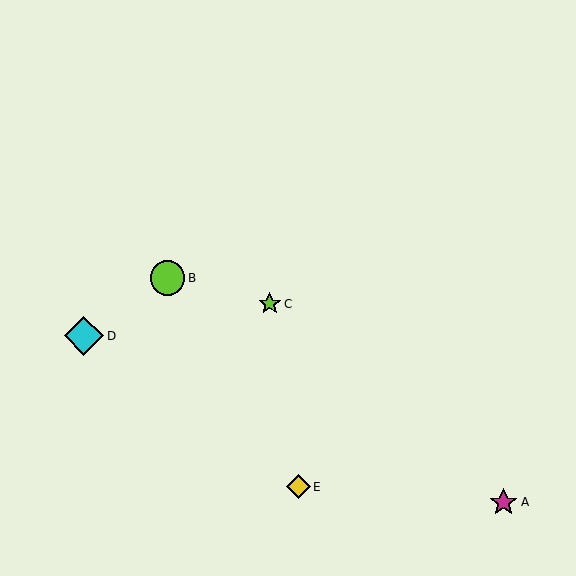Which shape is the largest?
The cyan diamond (labeled D) is the largest.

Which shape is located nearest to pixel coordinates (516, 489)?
The magenta star (labeled A) at (504, 502) is nearest to that location.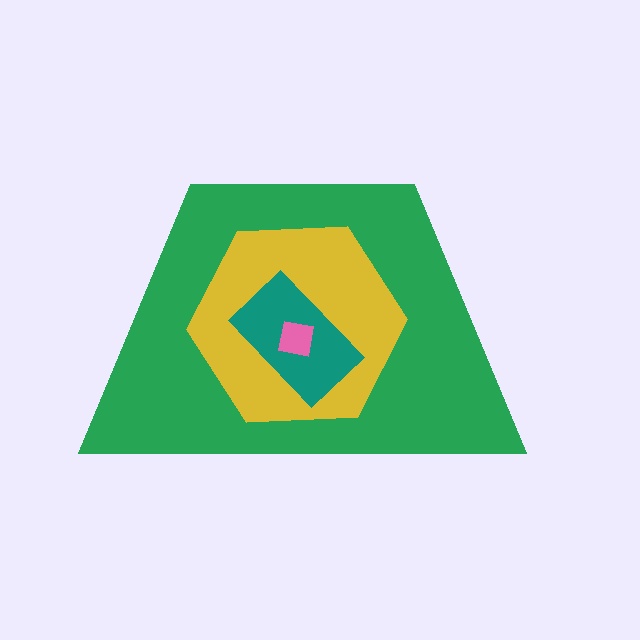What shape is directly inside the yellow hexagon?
The teal rectangle.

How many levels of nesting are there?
4.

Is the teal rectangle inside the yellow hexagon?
Yes.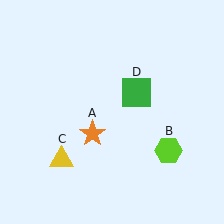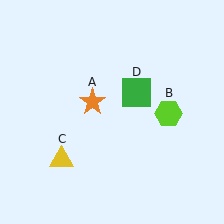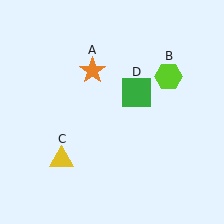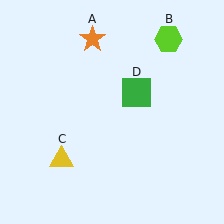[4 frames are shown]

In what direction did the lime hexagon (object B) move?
The lime hexagon (object B) moved up.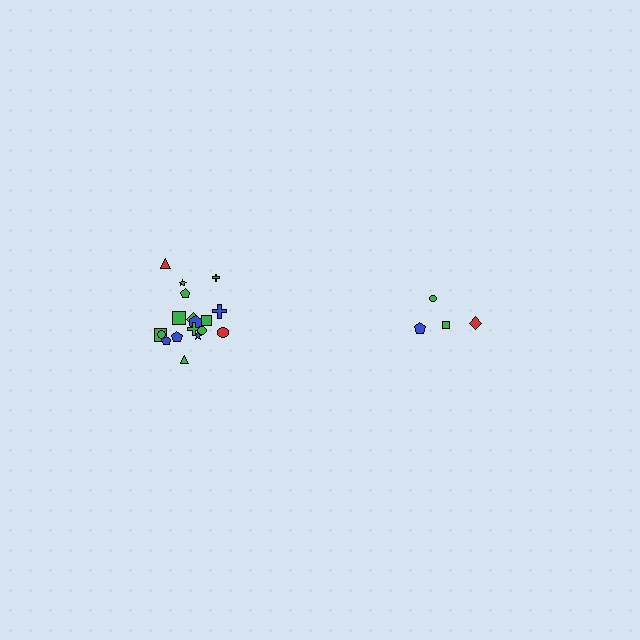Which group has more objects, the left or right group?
The left group.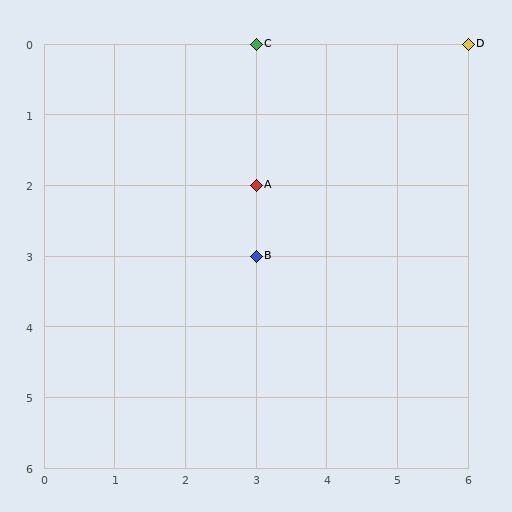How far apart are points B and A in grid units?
Points B and A are 1 row apart.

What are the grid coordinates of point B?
Point B is at grid coordinates (3, 3).